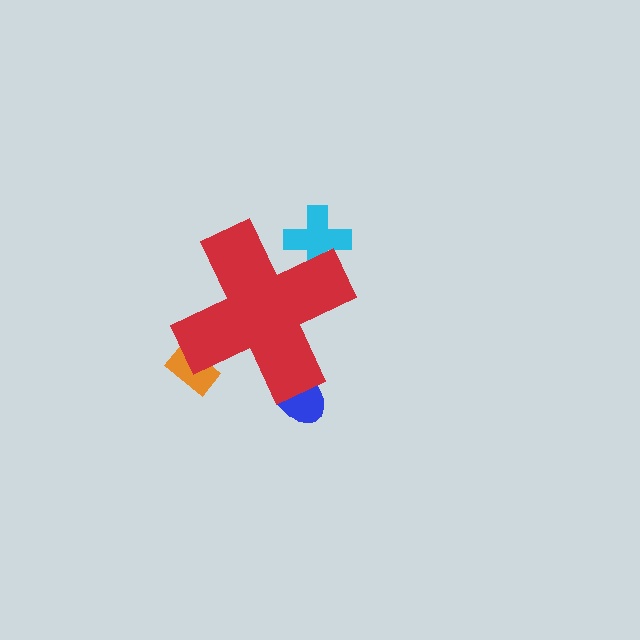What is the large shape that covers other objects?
A red cross.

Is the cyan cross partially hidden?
Yes, the cyan cross is partially hidden behind the red cross.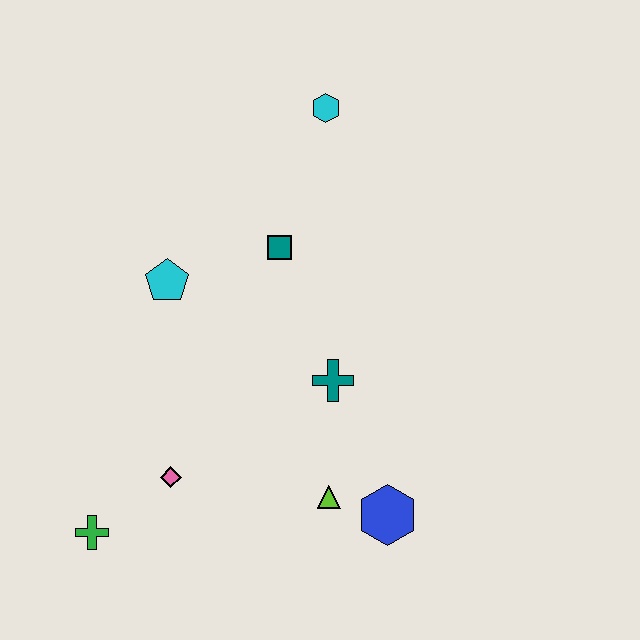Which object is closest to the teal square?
The cyan pentagon is closest to the teal square.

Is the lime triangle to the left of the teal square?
No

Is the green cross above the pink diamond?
No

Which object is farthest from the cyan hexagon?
The green cross is farthest from the cyan hexagon.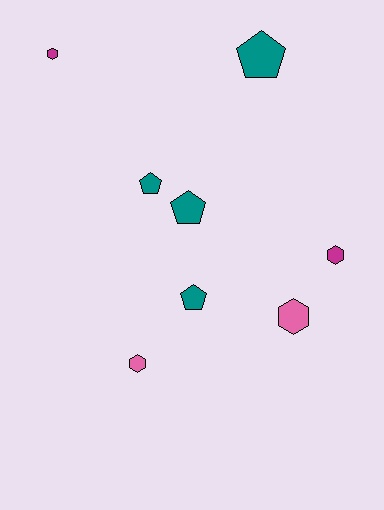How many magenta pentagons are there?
There are no magenta pentagons.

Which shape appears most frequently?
Hexagon, with 4 objects.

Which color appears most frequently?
Teal, with 4 objects.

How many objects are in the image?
There are 8 objects.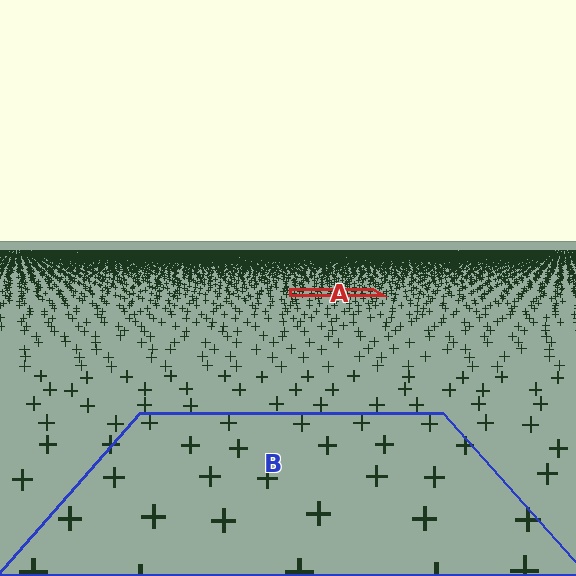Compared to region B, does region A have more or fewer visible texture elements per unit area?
Region A has more texture elements per unit area — they are packed more densely because it is farther away.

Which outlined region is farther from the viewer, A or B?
Region A is farther from the viewer — the texture elements inside it appear smaller and more densely packed.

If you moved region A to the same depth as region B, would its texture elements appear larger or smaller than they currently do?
They would appear larger. At a closer depth, the same texture elements are projected at a bigger on-screen size.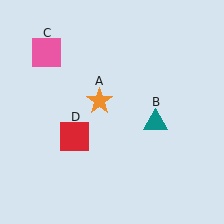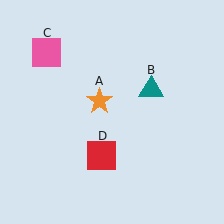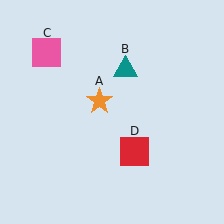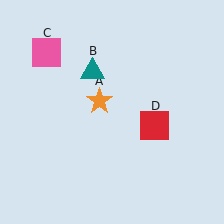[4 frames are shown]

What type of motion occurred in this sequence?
The teal triangle (object B), red square (object D) rotated counterclockwise around the center of the scene.